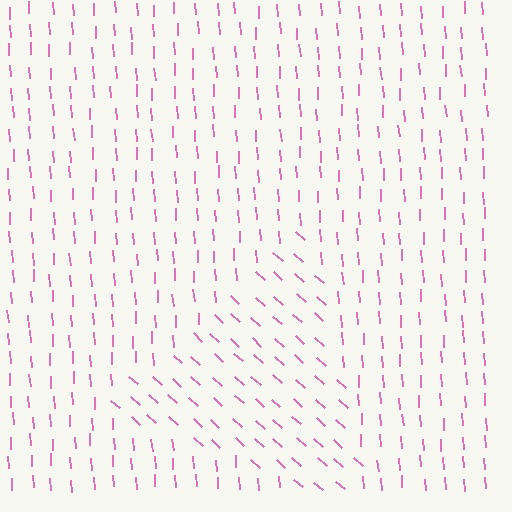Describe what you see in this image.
The image is filled with small pink line segments. A triangle region in the image has lines oriented differently from the surrounding lines, creating a visible texture boundary.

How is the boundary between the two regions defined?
The boundary is defined purely by a change in line orientation (approximately 45 degrees difference). All lines are the same color and thickness.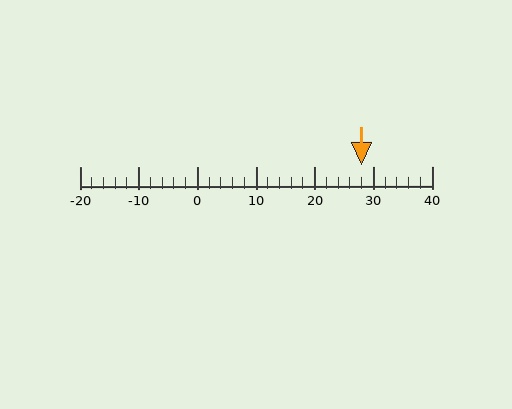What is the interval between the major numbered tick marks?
The major tick marks are spaced 10 units apart.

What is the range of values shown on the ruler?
The ruler shows values from -20 to 40.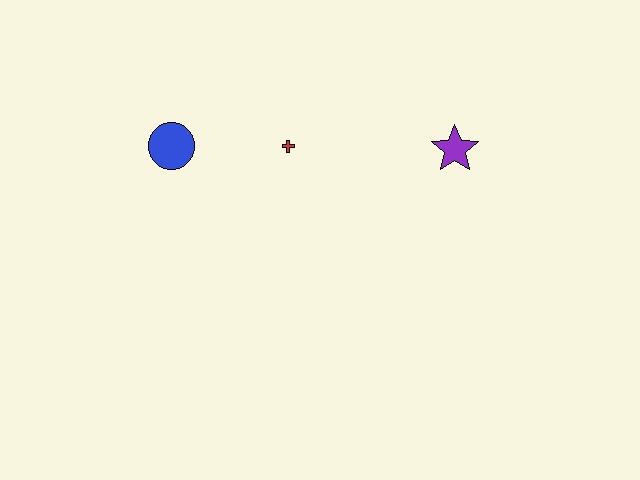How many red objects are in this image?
There is 1 red object.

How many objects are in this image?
There are 3 objects.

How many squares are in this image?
There are no squares.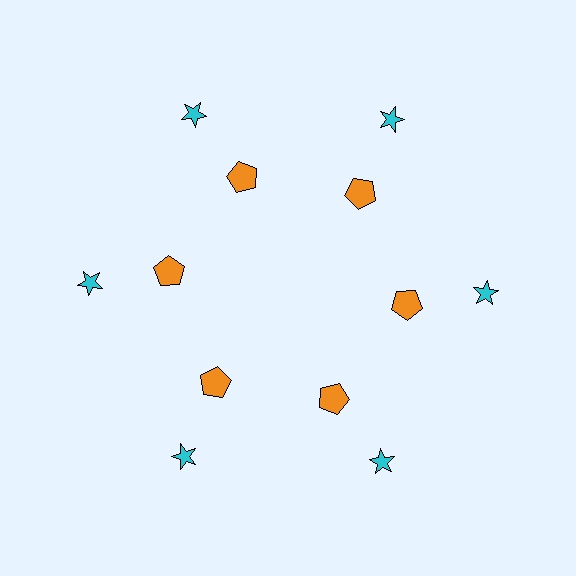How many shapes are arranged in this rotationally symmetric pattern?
There are 12 shapes, arranged in 6 groups of 2.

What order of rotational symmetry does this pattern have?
This pattern has 6-fold rotational symmetry.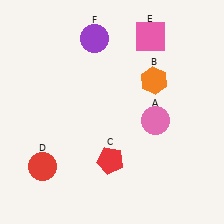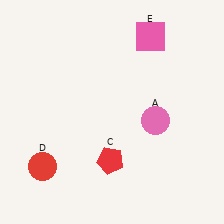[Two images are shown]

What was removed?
The orange hexagon (B), the purple circle (F) were removed in Image 2.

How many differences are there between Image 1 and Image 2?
There are 2 differences between the two images.